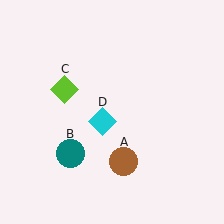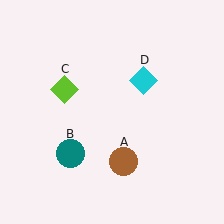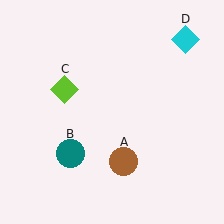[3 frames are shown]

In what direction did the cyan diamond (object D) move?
The cyan diamond (object D) moved up and to the right.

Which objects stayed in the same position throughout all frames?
Brown circle (object A) and teal circle (object B) and lime diamond (object C) remained stationary.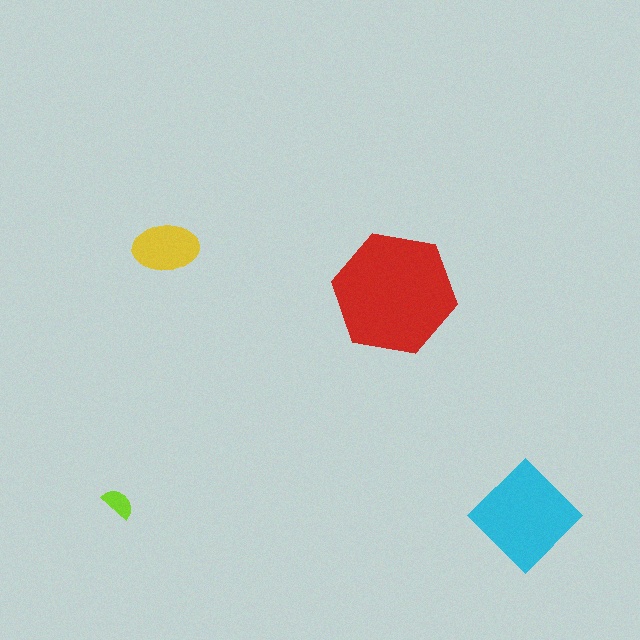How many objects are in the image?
There are 4 objects in the image.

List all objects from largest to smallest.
The red hexagon, the cyan diamond, the yellow ellipse, the lime semicircle.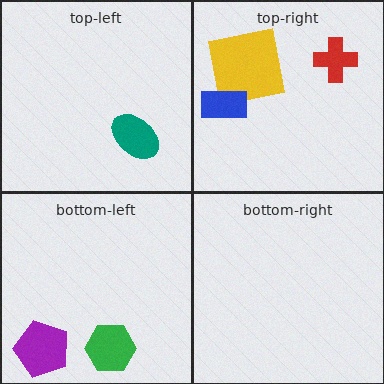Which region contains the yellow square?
The top-right region.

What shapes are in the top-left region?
The teal ellipse.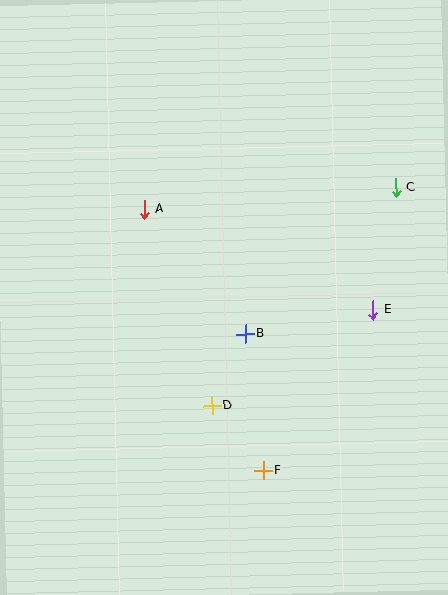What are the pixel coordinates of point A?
Point A is at (144, 209).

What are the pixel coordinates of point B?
Point B is at (245, 334).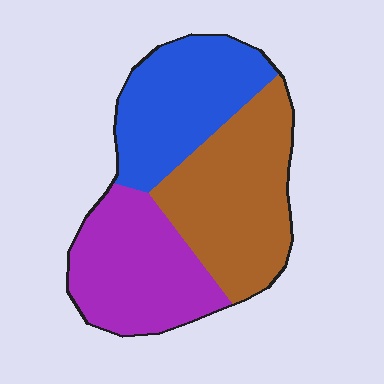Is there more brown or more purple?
Brown.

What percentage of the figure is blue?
Blue covers around 30% of the figure.